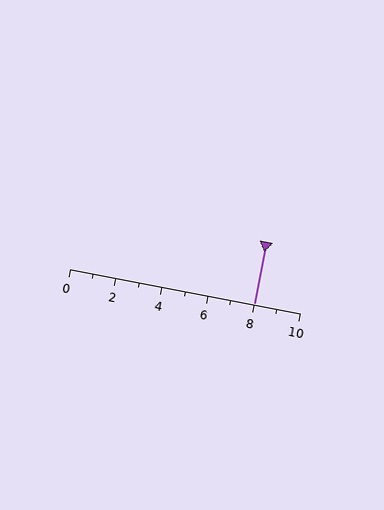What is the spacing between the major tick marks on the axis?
The major ticks are spaced 2 apart.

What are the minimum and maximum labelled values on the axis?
The axis runs from 0 to 10.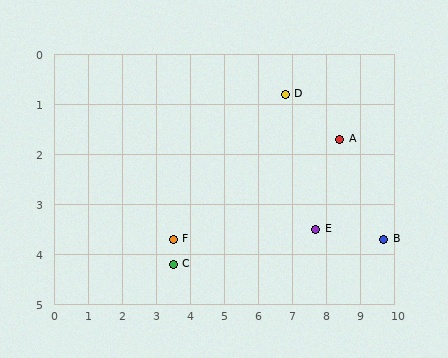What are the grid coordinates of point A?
Point A is at approximately (8.4, 1.7).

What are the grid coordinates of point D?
Point D is at approximately (6.8, 0.8).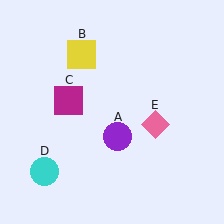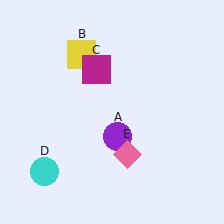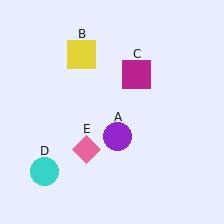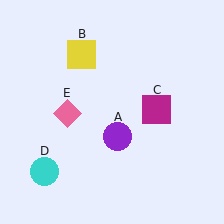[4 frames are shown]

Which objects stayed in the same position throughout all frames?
Purple circle (object A) and yellow square (object B) and cyan circle (object D) remained stationary.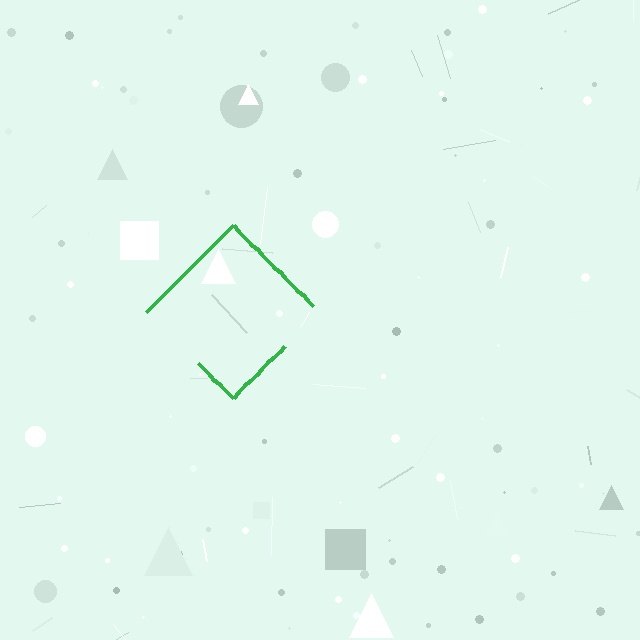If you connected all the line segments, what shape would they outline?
They would outline a diamond.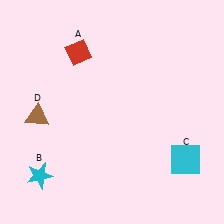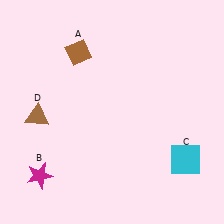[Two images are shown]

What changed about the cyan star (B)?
In Image 1, B is cyan. In Image 2, it changed to magenta.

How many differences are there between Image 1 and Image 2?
There are 2 differences between the two images.